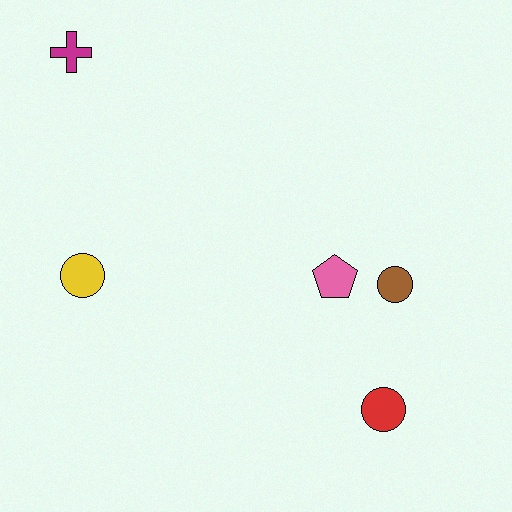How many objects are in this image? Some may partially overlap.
There are 5 objects.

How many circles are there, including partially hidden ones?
There are 3 circles.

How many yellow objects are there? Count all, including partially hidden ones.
There is 1 yellow object.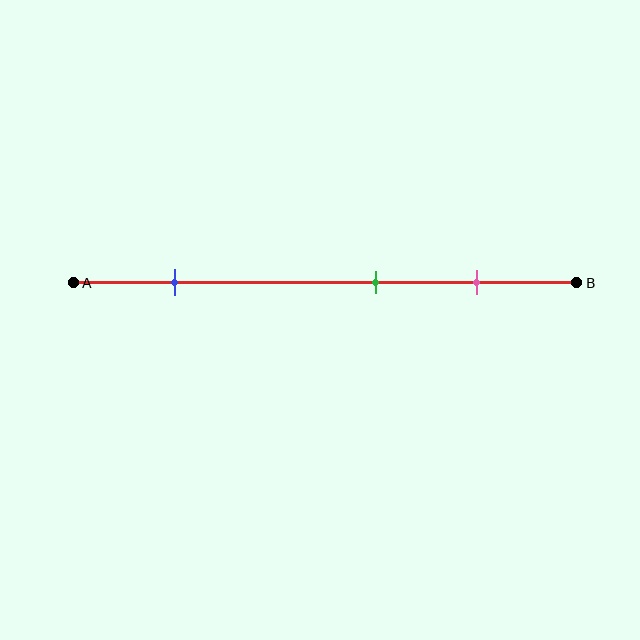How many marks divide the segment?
There are 3 marks dividing the segment.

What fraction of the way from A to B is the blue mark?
The blue mark is approximately 20% (0.2) of the way from A to B.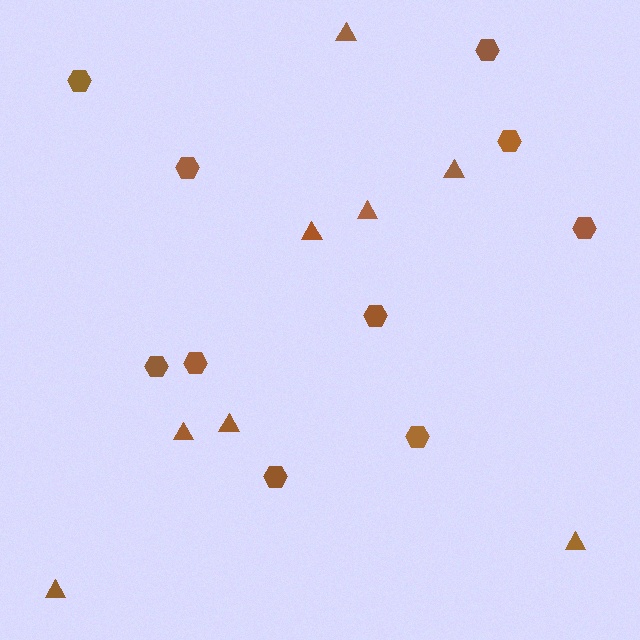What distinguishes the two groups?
There are 2 groups: one group of triangles (8) and one group of hexagons (10).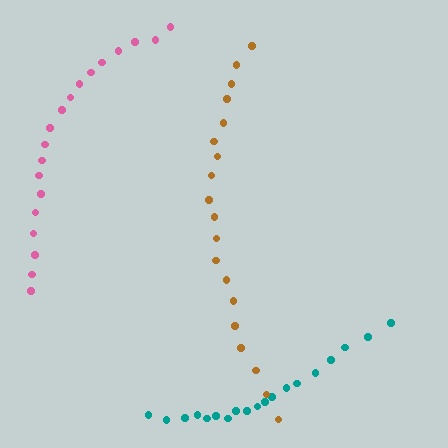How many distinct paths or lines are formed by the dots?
There are 3 distinct paths.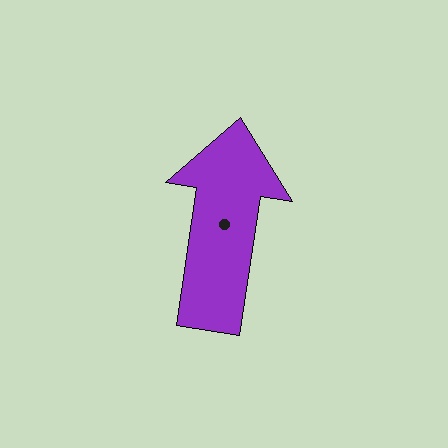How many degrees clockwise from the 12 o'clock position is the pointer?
Approximately 9 degrees.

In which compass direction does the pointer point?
North.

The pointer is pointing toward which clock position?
Roughly 12 o'clock.